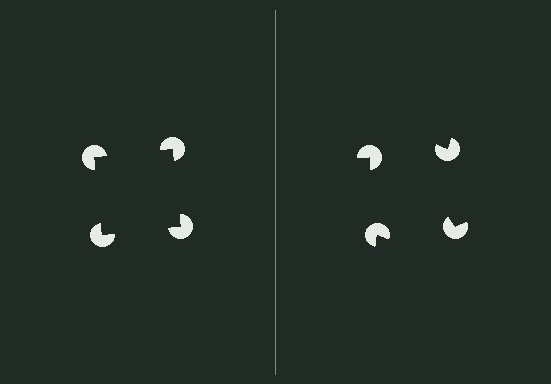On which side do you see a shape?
An illusory square appears on the left side. On the right side the wedge cuts are rotated, so no coherent shape forms.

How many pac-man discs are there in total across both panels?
8 — 4 on each side.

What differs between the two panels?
The pac-man discs are positioned identically on both sides; only the wedge orientations differ. On the left they align to a square; on the right they are misaligned.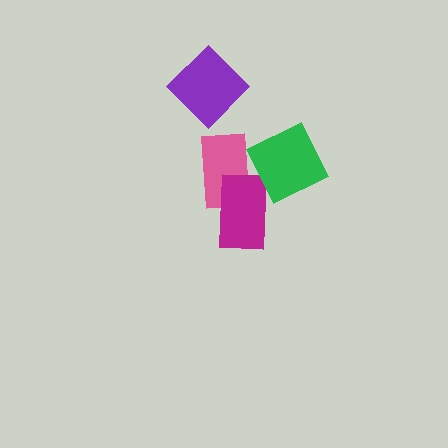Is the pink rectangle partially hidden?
Yes, it is partially covered by another shape.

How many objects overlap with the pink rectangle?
2 objects overlap with the pink rectangle.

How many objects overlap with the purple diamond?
0 objects overlap with the purple diamond.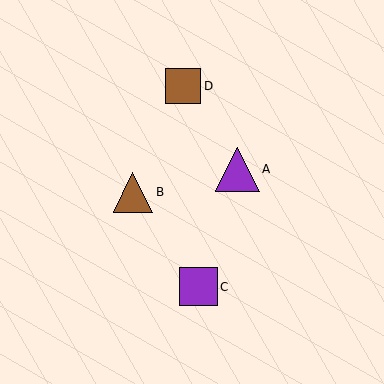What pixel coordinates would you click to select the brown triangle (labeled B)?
Click at (133, 192) to select the brown triangle B.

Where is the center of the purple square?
The center of the purple square is at (198, 287).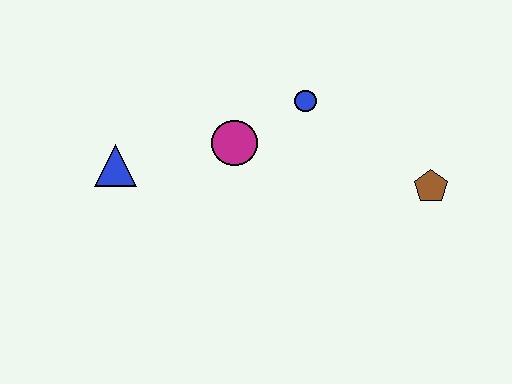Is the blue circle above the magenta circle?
Yes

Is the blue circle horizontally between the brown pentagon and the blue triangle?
Yes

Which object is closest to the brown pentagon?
The blue circle is closest to the brown pentagon.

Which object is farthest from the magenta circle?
The brown pentagon is farthest from the magenta circle.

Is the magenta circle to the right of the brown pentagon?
No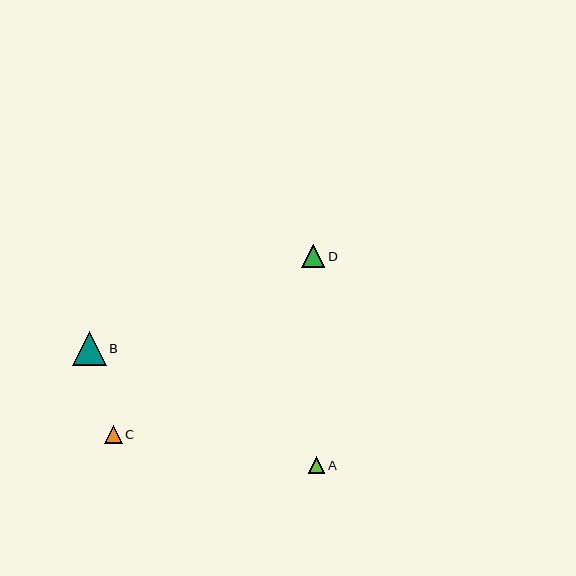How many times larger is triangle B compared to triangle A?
Triangle B is approximately 2.1 times the size of triangle A.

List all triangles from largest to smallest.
From largest to smallest: B, D, C, A.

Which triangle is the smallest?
Triangle A is the smallest with a size of approximately 16 pixels.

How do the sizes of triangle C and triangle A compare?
Triangle C and triangle A are approximately the same size.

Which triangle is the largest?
Triangle B is the largest with a size of approximately 34 pixels.